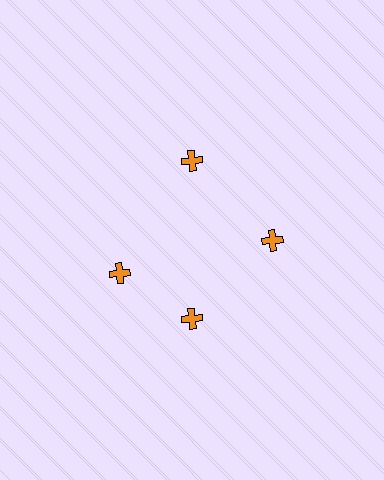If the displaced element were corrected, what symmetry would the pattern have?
It would have 4-fold rotational symmetry — the pattern would map onto itself every 90 degrees.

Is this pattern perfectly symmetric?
No. The 4 orange crosses are arranged in a ring, but one element near the 9 o'clock position is rotated out of alignment along the ring, breaking the 4-fold rotational symmetry.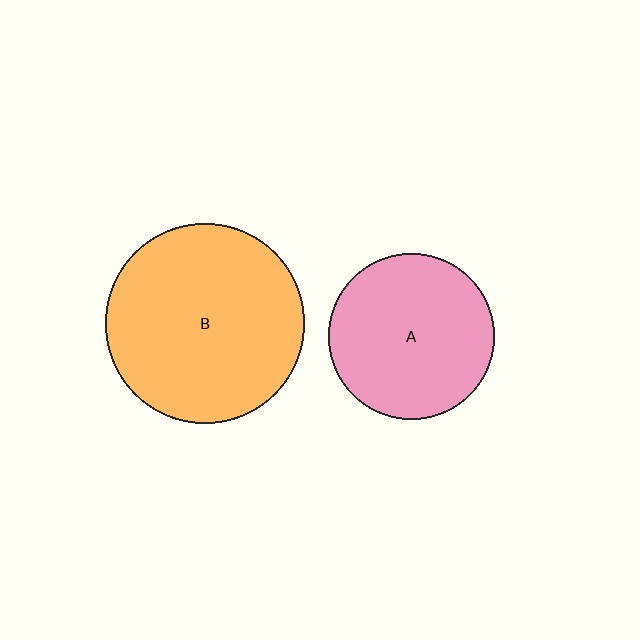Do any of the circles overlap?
No, none of the circles overlap.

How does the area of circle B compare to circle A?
Approximately 1.5 times.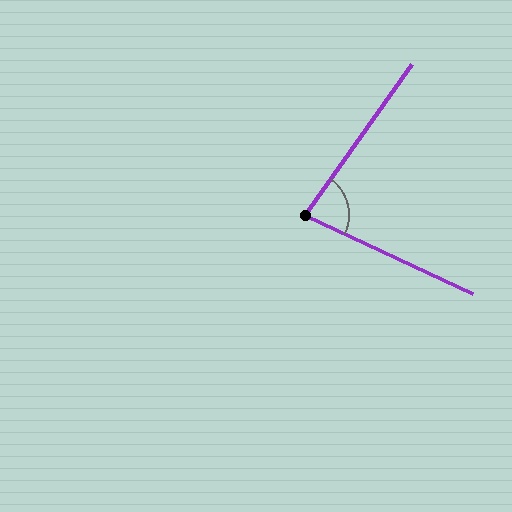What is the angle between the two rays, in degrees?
Approximately 80 degrees.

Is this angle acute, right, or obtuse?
It is acute.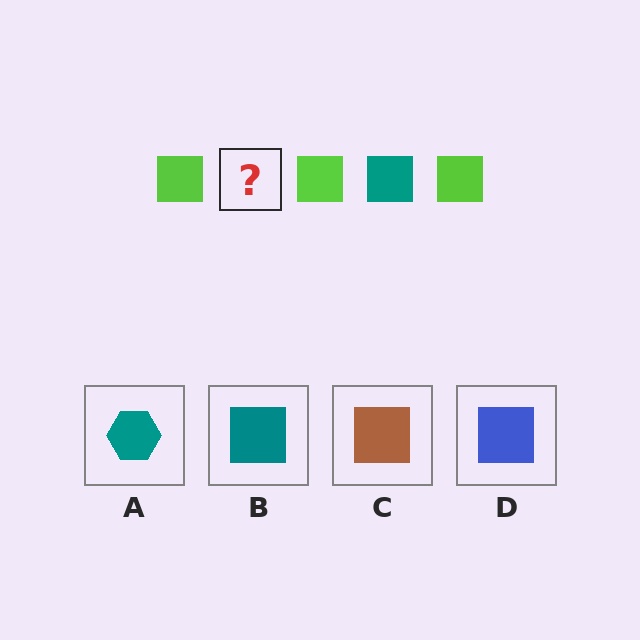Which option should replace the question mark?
Option B.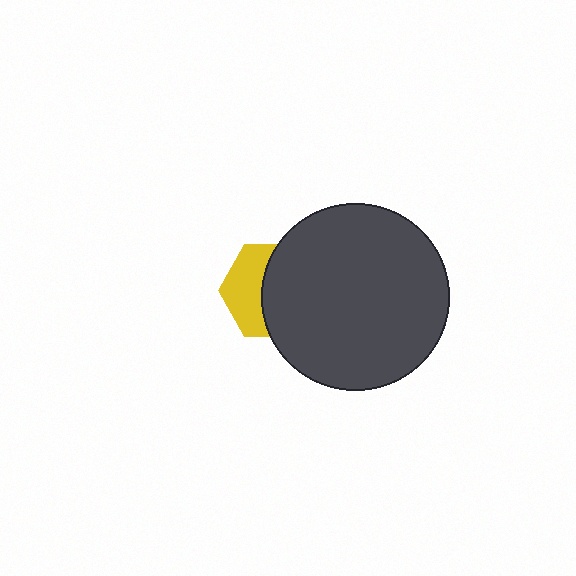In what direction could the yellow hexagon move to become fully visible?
The yellow hexagon could move left. That would shift it out from behind the dark gray circle entirely.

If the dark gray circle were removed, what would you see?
You would see the complete yellow hexagon.